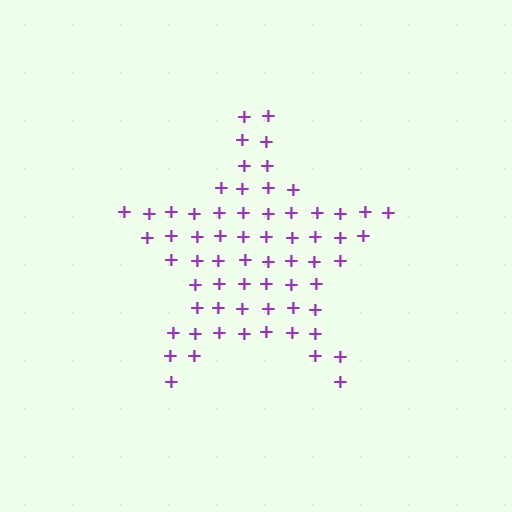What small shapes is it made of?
It is made of small plus signs.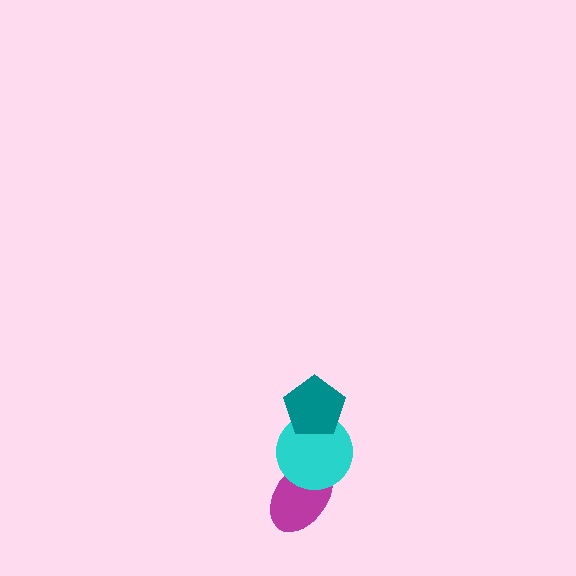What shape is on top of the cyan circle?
The teal pentagon is on top of the cyan circle.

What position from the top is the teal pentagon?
The teal pentagon is 1st from the top.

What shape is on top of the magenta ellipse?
The cyan circle is on top of the magenta ellipse.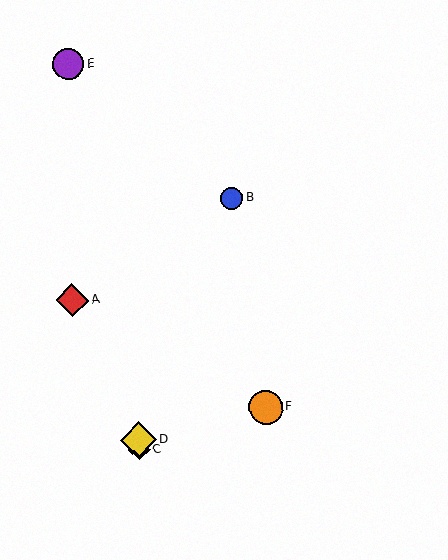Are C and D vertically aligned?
Yes, both are at x≈139.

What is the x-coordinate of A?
Object A is at x≈72.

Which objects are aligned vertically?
Objects C, D are aligned vertically.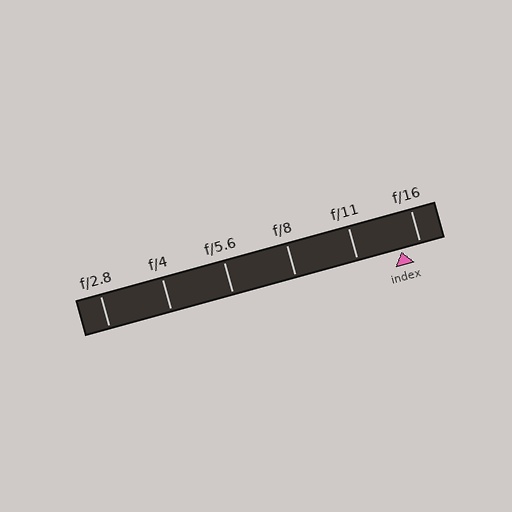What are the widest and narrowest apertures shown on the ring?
The widest aperture shown is f/2.8 and the narrowest is f/16.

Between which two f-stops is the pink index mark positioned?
The index mark is between f/11 and f/16.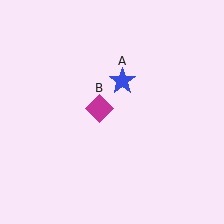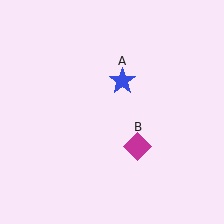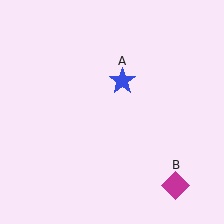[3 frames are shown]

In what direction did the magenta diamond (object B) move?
The magenta diamond (object B) moved down and to the right.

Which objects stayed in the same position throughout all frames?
Blue star (object A) remained stationary.